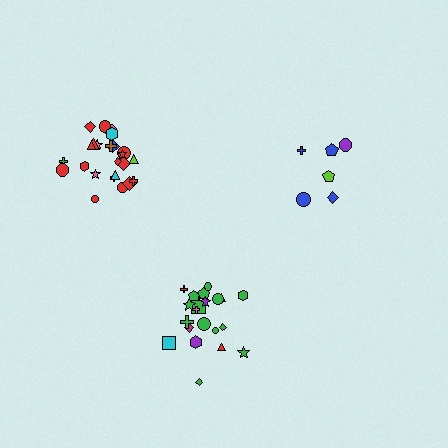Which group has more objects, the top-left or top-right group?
The top-left group.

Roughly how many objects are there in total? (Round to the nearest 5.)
Roughly 55 objects in total.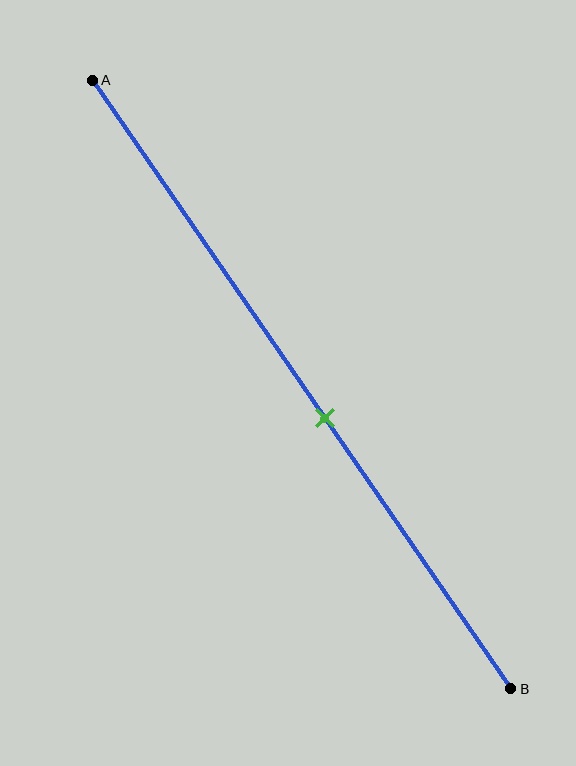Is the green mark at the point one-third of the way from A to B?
No, the mark is at about 55% from A, not at the 33% one-third point.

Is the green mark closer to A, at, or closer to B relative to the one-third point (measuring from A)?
The green mark is closer to point B than the one-third point of segment AB.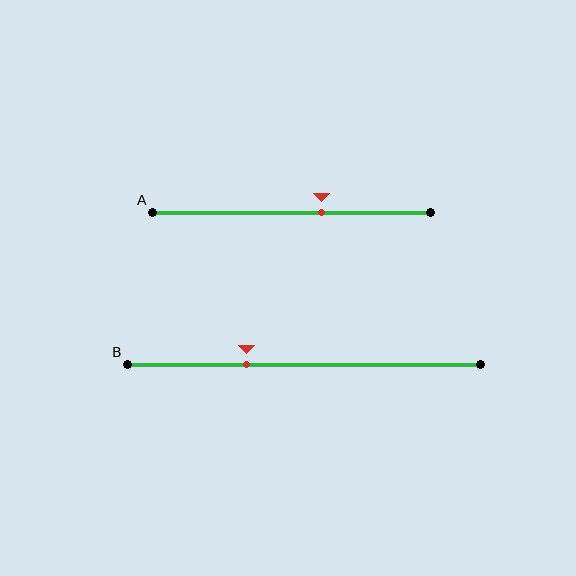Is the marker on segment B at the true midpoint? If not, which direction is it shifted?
No, the marker on segment B is shifted to the left by about 16% of the segment length.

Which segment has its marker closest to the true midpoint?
Segment A has its marker closest to the true midpoint.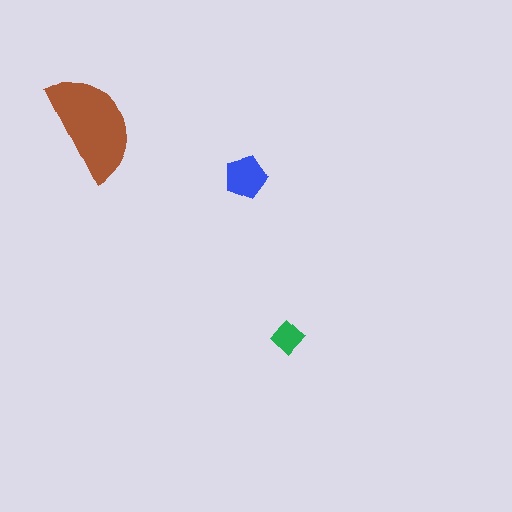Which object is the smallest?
The green diamond.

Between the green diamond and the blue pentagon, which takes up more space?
The blue pentagon.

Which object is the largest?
The brown semicircle.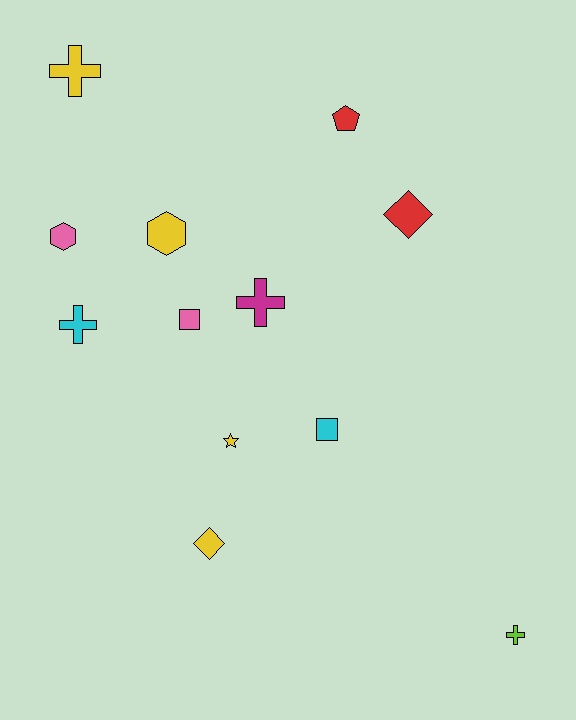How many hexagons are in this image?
There are 2 hexagons.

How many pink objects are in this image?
There are 2 pink objects.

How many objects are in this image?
There are 12 objects.